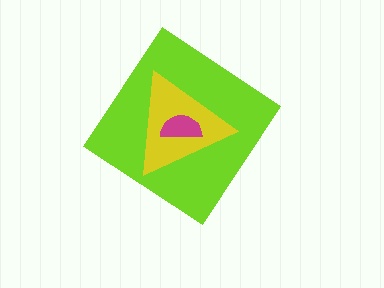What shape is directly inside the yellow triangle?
The magenta semicircle.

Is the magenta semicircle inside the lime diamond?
Yes.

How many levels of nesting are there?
3.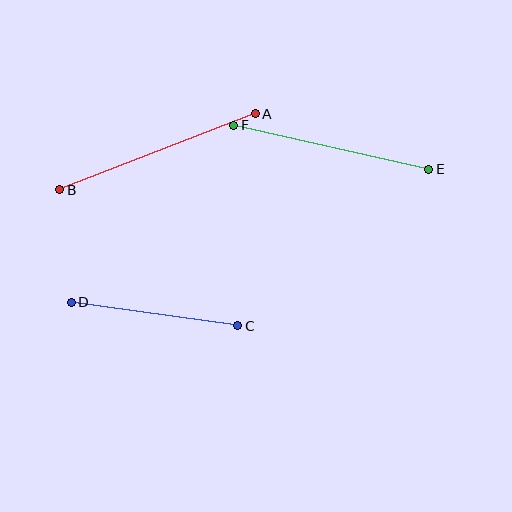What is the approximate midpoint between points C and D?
The midpoint is at approximately (155, 314) pixels.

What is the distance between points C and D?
The distance is approximately 168 pixels.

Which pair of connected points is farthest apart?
Points A and B are farthest apart.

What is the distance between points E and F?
The distance is approximately 200 pixels.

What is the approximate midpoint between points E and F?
The midpoint is at approximately (331, 147) pixels.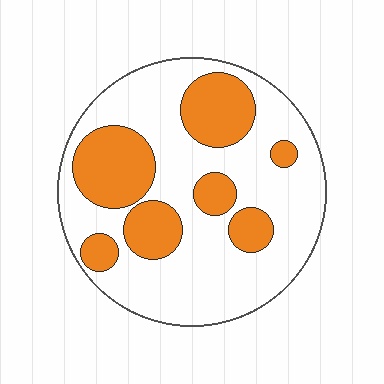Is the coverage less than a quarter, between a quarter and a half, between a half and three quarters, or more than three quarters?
Between a quarter and a half.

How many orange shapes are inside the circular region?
7.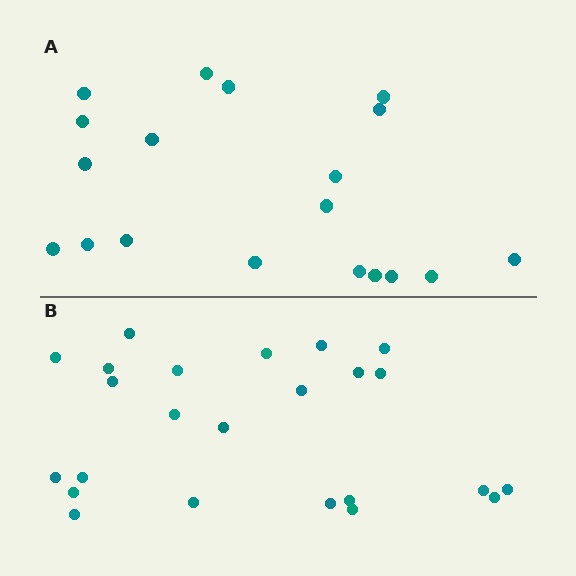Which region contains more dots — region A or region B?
Region B (the bottom region) has more dots.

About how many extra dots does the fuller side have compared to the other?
Region B has about 5 more dots than region A.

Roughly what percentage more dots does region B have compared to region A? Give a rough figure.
About 25% more.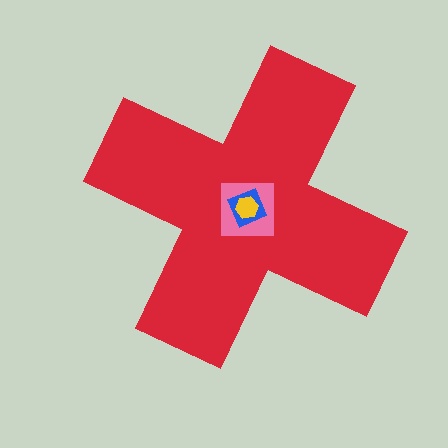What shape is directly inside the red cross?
The pink square.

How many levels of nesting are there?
4.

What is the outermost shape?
The red cross.